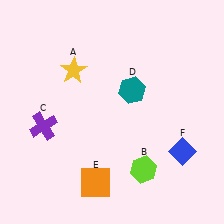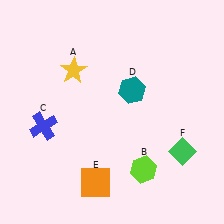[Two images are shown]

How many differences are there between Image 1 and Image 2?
There are 2 differences between the two images.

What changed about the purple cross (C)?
In Image 1, C is purple. In Image 2, it changed to blue.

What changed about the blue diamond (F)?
In Image 1, F is blue. In Image 2, it changed to green.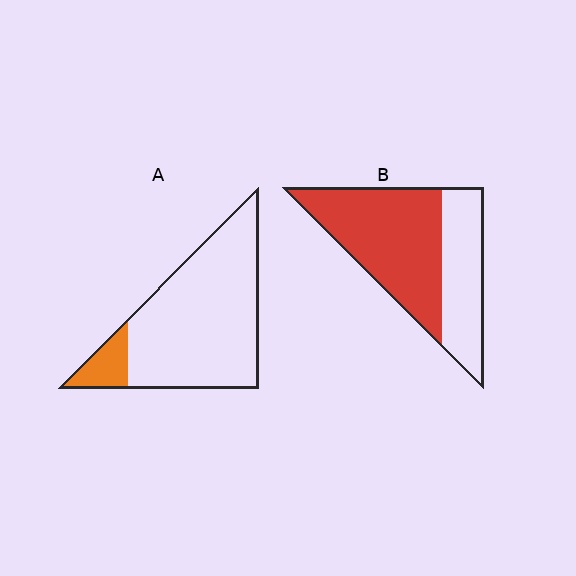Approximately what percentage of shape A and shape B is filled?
A is approximately 10% and B is approximately 65%.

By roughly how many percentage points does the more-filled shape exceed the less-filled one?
By roughly 50 percentage points (B over A).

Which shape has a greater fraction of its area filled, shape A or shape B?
Shape B.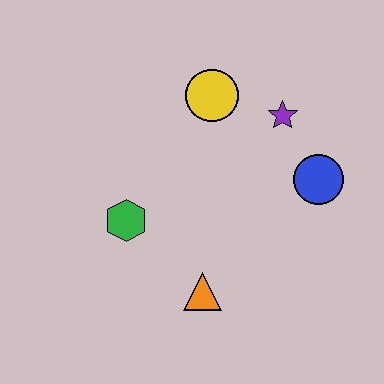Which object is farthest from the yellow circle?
The orange triangle is farthest from the yellow circle.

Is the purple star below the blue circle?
No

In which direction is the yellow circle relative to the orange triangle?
The yellow circle is above the orange triangle.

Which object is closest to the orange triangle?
The green hexagon is closest to the orange triangle.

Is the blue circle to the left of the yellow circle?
No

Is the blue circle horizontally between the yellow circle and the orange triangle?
No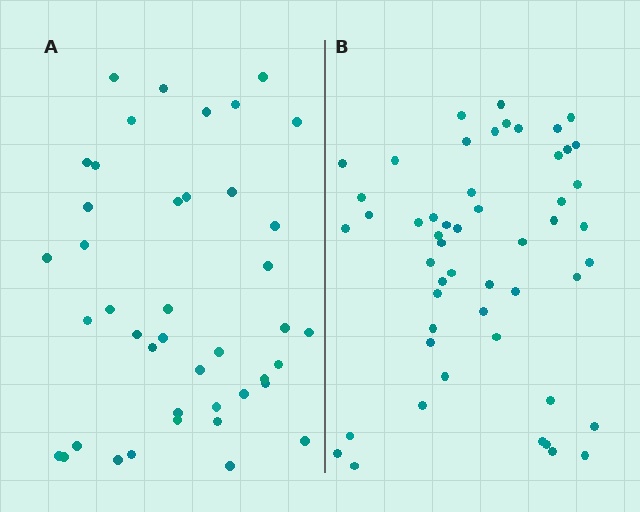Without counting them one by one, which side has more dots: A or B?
Region B (the right region) has more dots.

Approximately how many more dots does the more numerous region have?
Region B has roughly 10 or so more dots than region A.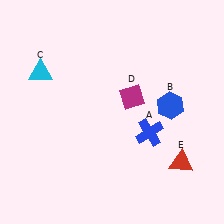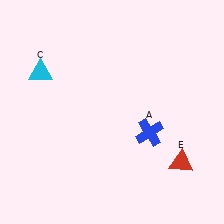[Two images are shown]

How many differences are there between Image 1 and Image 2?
There are 2 differences between the two images.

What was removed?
The magenta diamond (D), the blue hexagon (B) were removed in Image 2.